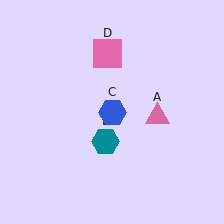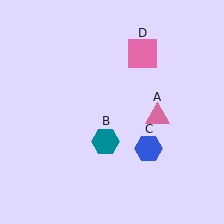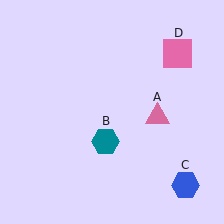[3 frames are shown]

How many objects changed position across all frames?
2 objects changed position: blue hexagon (object C), pink square (object D).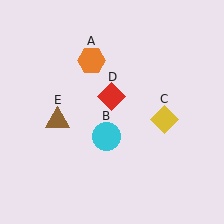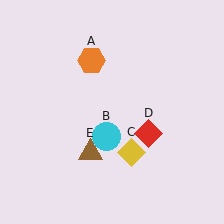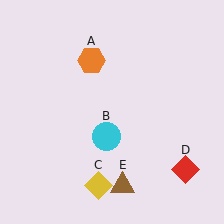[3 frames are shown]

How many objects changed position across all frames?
3 objects changed position: yellow diamond (object C), red diamond (object D), brown triangle (object E).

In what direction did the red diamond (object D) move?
The red diamond (object D) moved down and to the right.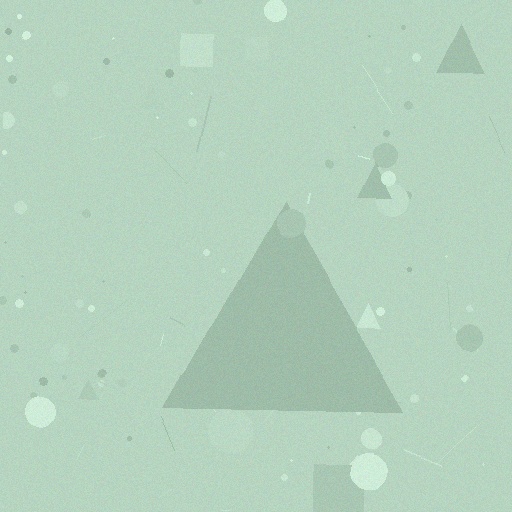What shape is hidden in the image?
A triangle is hidden in the image.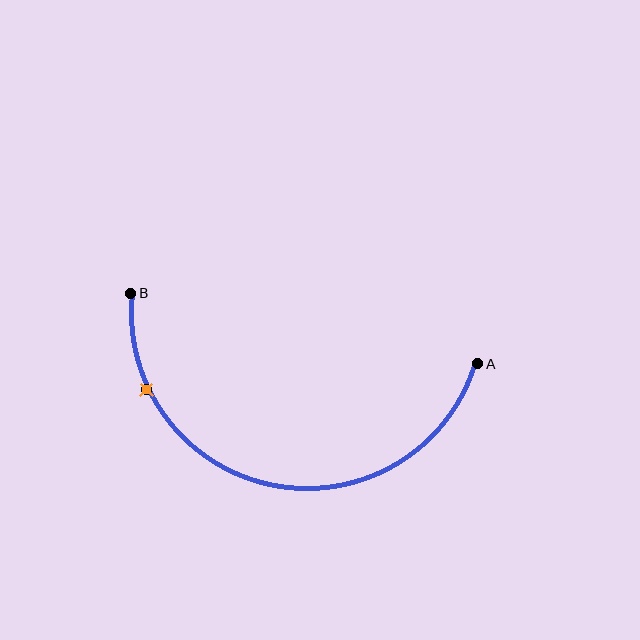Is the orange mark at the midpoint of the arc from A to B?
No. The orange mark lies on the arc but is closer to endpoint B. The arc midpoint would be at the point on the curve equidistant along the arc from both A and B.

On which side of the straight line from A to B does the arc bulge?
The arc bulges below the straight line connecting A and B.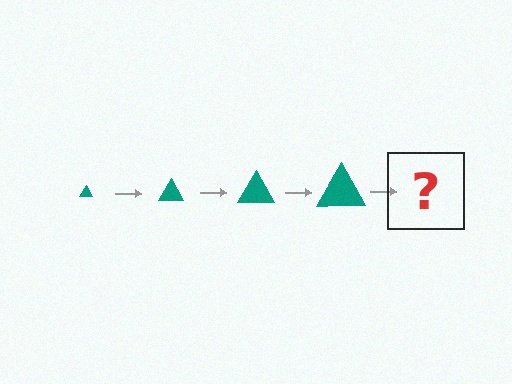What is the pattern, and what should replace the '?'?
The pattern is that the triangle gets progressively larger each step. The '?' should be a teal triangle, larger than the previous one.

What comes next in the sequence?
The next element should be a teal triangle, larger than the previous one.